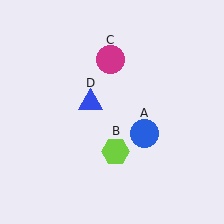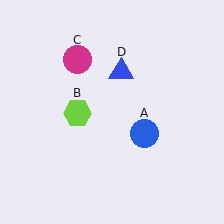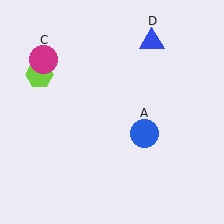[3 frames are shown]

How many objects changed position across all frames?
3 objects changed position: lime hexagon (object B), magenta circle (object C), blue triangle (object D).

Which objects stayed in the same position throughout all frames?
Blue circle (object A) remained stationary.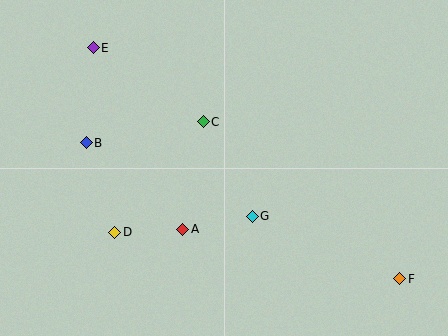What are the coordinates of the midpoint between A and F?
The midpoint between A and F is at (291, 254).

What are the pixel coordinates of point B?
Point B is at (86, 143).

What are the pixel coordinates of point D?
Point D is at (115, 232).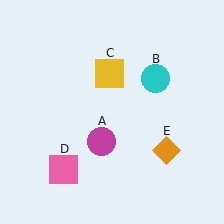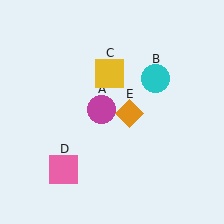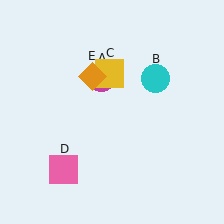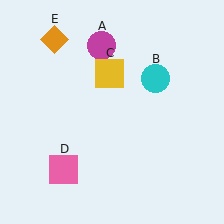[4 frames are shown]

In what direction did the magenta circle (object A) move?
The magenta circle (object A) moved up.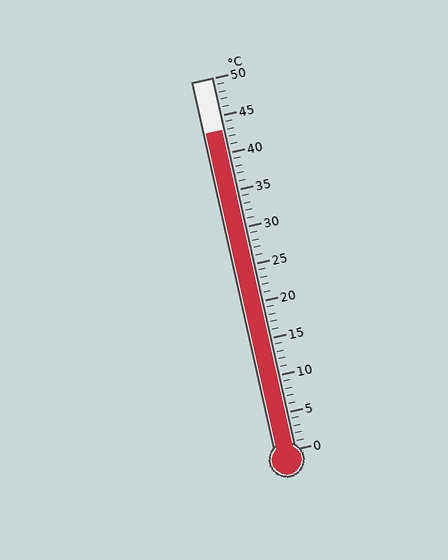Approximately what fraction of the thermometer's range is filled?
The thermometer is filled to approximately 85% of its range.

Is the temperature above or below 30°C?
The temperature is above 30°C.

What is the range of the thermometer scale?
The thermometer scale ranges from 0°C to 50°C.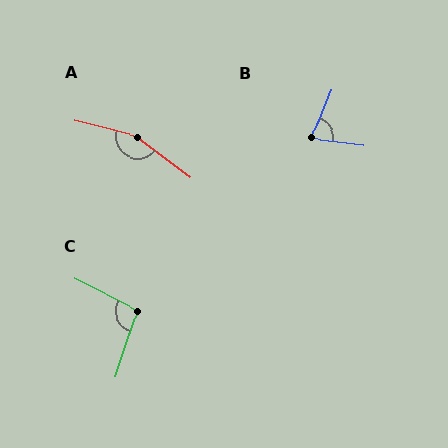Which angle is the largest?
A, at approximately 157 degrees.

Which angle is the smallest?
B, at approximately 75 degrees.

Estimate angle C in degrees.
Approximately 99 degrees.